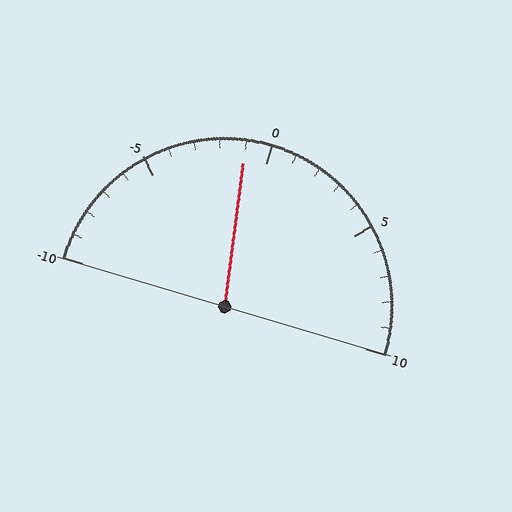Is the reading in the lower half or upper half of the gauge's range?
The reading is in the lower half of the range (-10 to 10).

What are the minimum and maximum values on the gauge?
The gauge ranges from -10 to 10.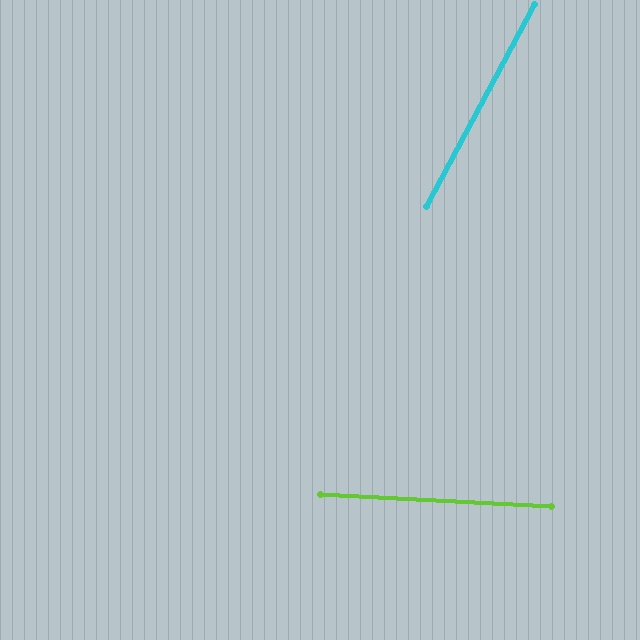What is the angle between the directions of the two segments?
Approximately 65 degrees.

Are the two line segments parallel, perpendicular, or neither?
Neither parallel nor perpendicular — they differ by about 65°.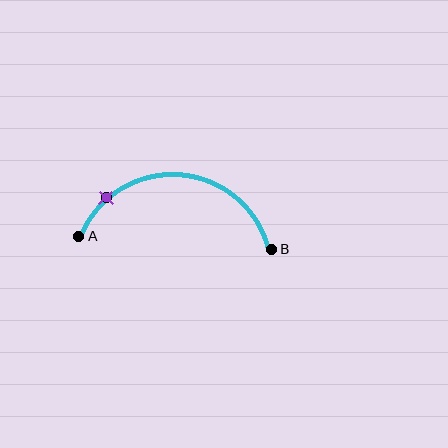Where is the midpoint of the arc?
The arc midpoint is the point on the curve farthest from the straight line joining A and B. It sits above that line.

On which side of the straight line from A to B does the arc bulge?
The arc bulges above the straight line connecting A and B.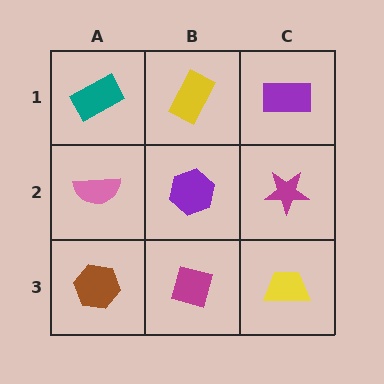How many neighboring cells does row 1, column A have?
2.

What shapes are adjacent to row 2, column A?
A teal rectangle (row 1, column A), a brown hexagon (row 3, column A), a purple hexagon (row 2, column B).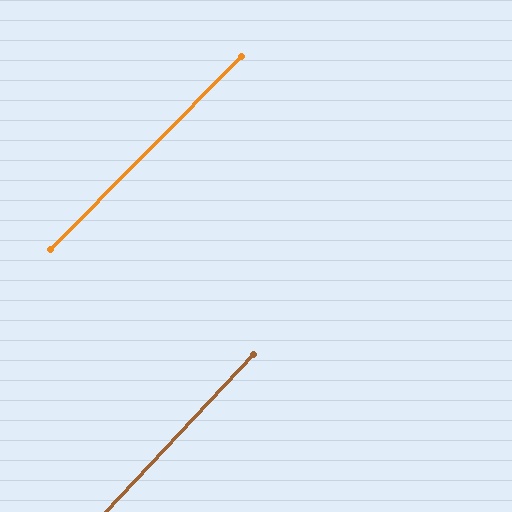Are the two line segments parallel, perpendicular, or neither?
Parallel — their directions differ by only 1.6°.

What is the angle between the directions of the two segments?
Approximately 2 degrees.